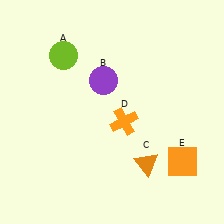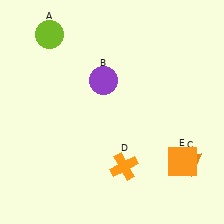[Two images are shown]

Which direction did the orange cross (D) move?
The orange cross (D) moved down.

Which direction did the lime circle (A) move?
The lime circle (A) moved up.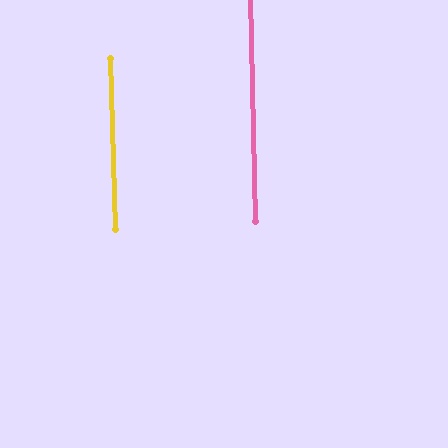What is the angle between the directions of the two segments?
Approximately 0 degrees.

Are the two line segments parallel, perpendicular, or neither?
Parallel — their directions differ by only 0.3°.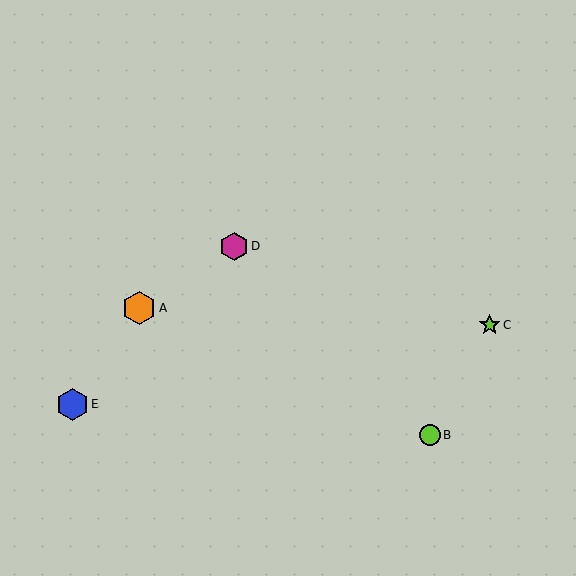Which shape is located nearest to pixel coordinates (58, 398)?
The blue hexagon (labeled E) at (73, 404) is nearest to that location.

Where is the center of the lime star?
The center of the lime star is at (490, 325).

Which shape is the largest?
The orange hexagon (labeled A) is the largest.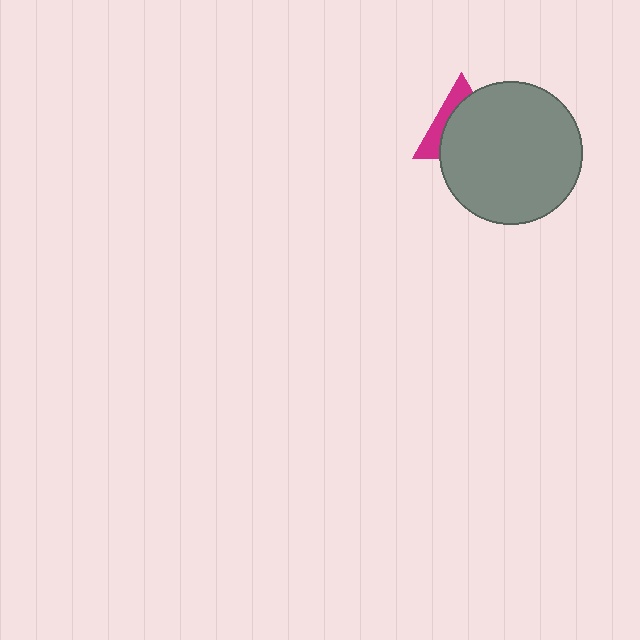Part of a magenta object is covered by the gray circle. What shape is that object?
It is a triangle.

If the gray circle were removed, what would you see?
You would see the complete magenta triangle.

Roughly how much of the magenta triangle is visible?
A small part of it is visible (roughly 32%).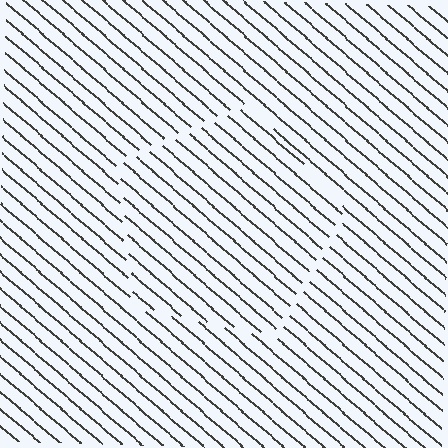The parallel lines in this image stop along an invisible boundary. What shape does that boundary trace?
An illusory pentagon. The interior of the shape contains the same grating, shifted by half a period — the contour is defined by the phase discontinuity where line-ends from the inner and outer gratings abut.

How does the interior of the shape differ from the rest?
The interior of the shape contains the same grating, shifted by half a period — the contour is defined by the phase discontinuity where line-ends from the inner and outer gratings abut.